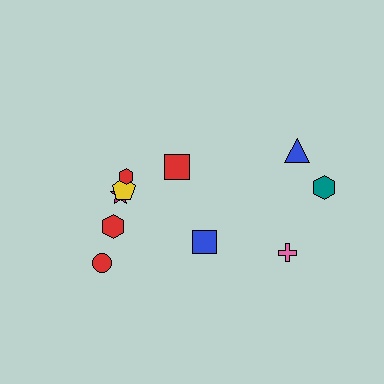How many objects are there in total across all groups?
There are 10 objects.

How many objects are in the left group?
There are 6 objects.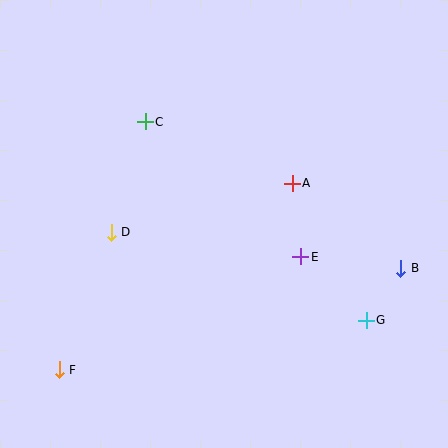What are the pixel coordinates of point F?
Point F is at (59, 370).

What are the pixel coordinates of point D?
Point D is at (111, 232).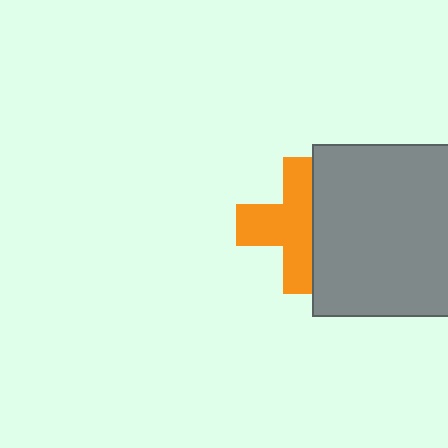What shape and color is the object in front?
The object in front is a gray square.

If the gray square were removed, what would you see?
You would see the complete orange cross.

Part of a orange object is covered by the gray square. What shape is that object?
It is a cross.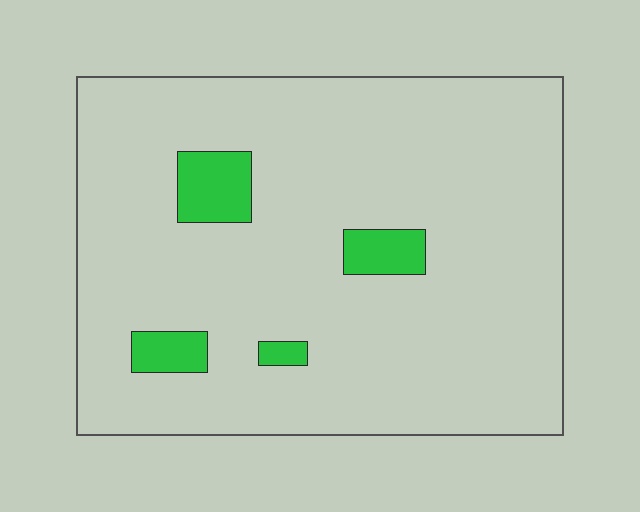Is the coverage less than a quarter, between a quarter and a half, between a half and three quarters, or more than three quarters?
Less than a quarter.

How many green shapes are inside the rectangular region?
4.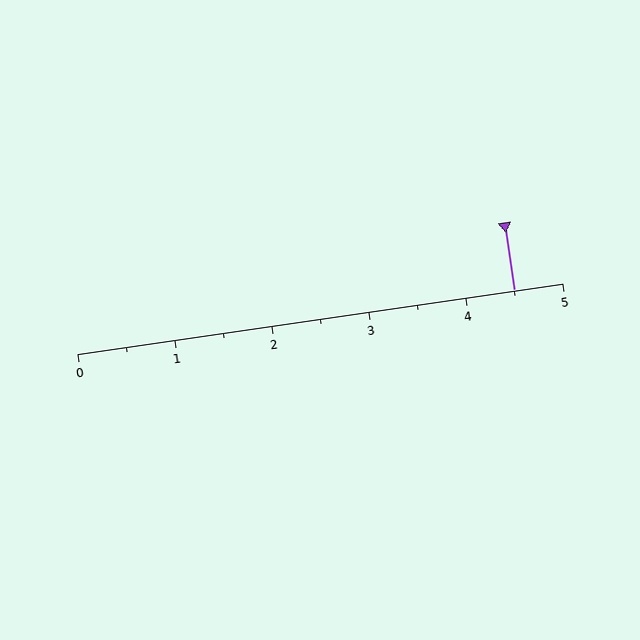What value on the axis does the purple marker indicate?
The marker indicates approximately 4.5.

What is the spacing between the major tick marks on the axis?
The major ticks are spaced 1 apart.